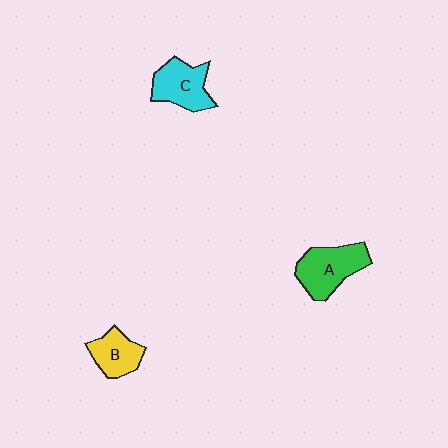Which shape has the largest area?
Shape A (green).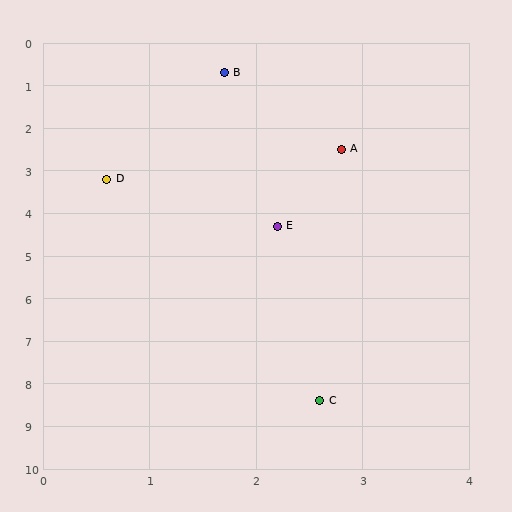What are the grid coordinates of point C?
Point C is at approximately (2.6, 8.4).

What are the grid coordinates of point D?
Point D is at approximately (0.6, 3.2).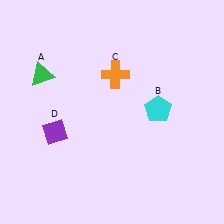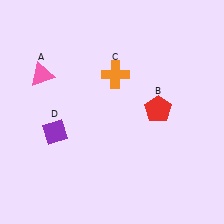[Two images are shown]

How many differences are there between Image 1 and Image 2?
There are 2 differences between the two images.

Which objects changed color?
A changed from green to pink. B changed from cyan to red.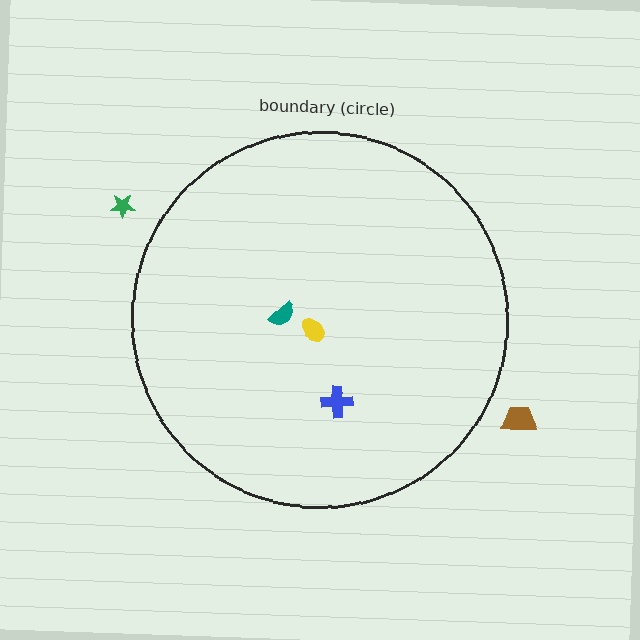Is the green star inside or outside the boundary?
Outside.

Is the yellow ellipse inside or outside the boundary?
Inside.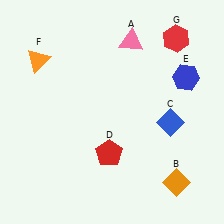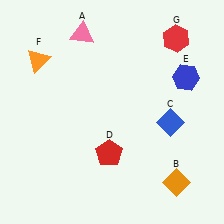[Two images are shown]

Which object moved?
The pink triangle (A) moved left.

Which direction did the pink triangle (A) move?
The pink triangle (A) moved left.